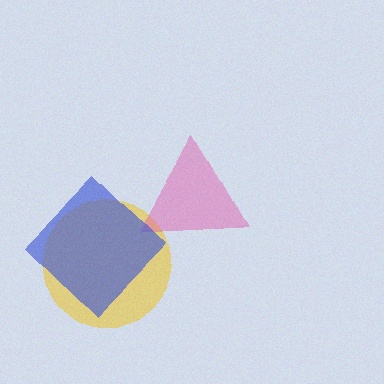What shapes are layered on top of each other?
The layered shapes are: a yellow circle, a pink triangle, a blue diamond.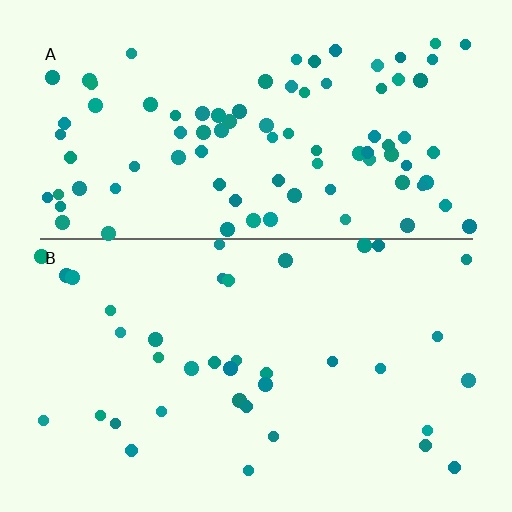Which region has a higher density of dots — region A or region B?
A (the top).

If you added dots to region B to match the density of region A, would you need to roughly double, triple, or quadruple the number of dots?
Approximately double.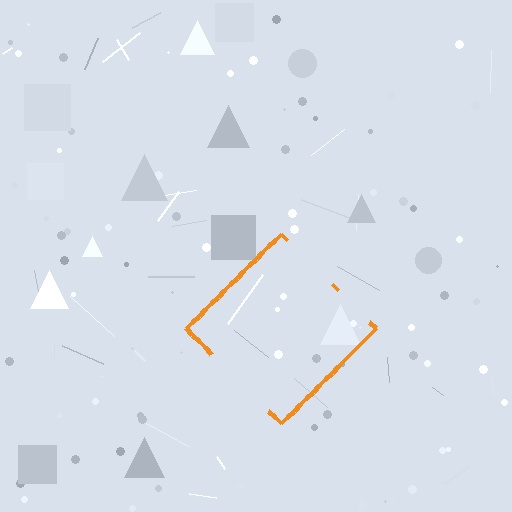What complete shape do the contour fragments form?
The contour fragments form a diamond.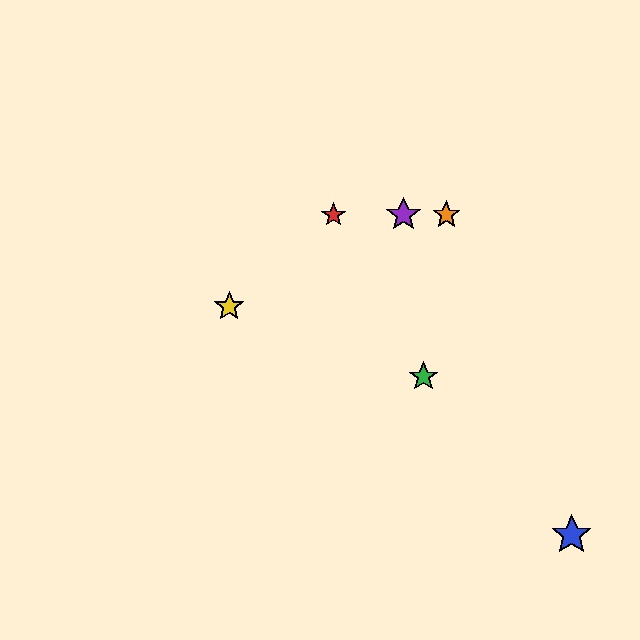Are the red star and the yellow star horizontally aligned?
No, the red star is at y≈215 and the yellow star is at y≈307.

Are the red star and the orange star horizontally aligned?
Yes, both are at y≈215.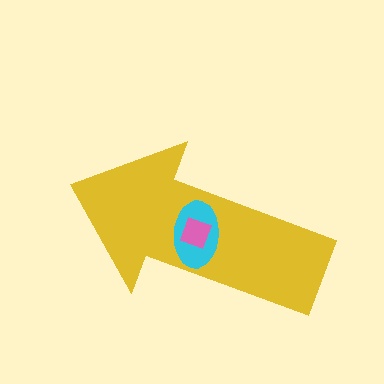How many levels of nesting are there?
3.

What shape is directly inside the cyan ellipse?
The pink diamond.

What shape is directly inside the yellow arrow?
The cyan ellipse.